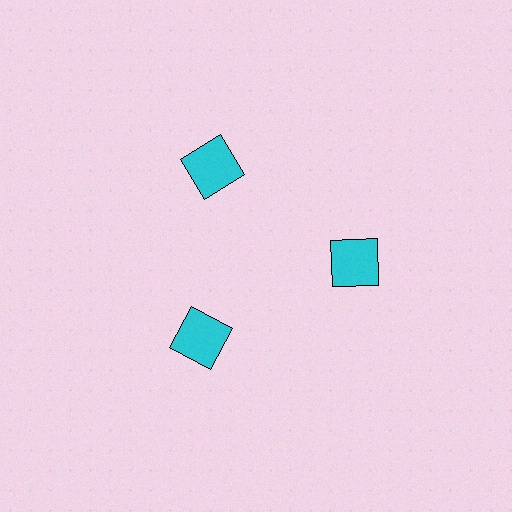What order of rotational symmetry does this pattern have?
This pattern has 3-fold rotational symmetry.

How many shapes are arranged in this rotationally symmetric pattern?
There are 3 shapes, arranged in 3 groups of 1.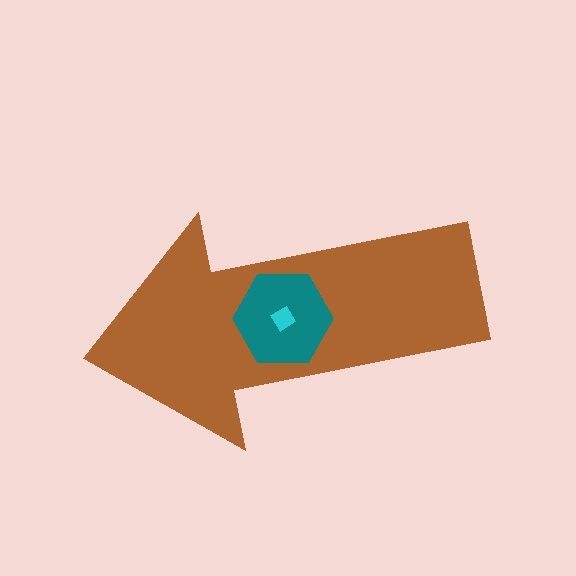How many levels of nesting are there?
3.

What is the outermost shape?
The brown arrow.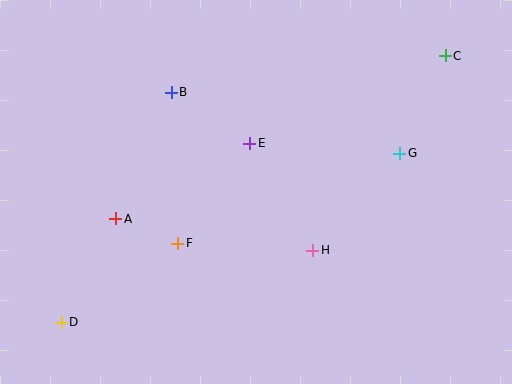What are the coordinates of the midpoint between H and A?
The midpoint between H and A is at (214, 235).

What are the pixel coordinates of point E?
Point E is at (250, 143).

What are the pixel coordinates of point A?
Point A is at (116, 219).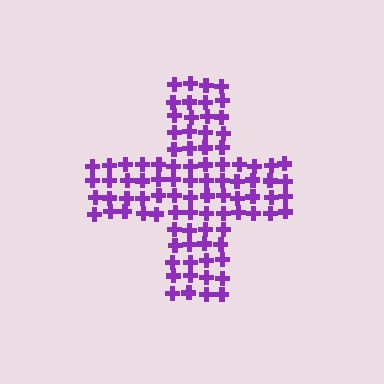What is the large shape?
The large shape is a cross.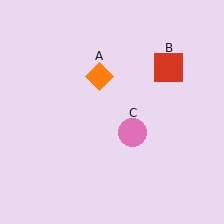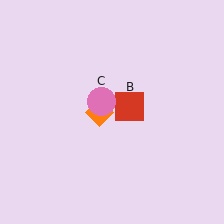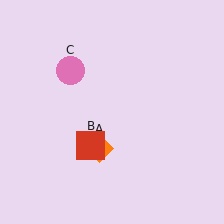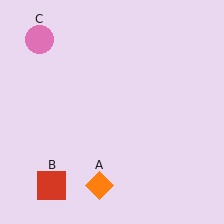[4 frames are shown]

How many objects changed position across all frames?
3 objects changed position: orange diamond (object A), red square (object B), pink circle (object C).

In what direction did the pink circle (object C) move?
The pink circle (object C) moved up and to the left.